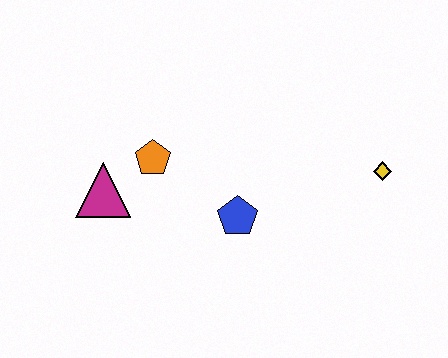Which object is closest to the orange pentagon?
The magenta triangle is closest to the orange pentagon.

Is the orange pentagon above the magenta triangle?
Yes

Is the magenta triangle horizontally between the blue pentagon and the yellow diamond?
No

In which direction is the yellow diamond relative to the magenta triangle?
The yellow diamond is to the right of the magenta triangle.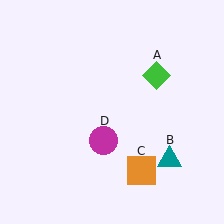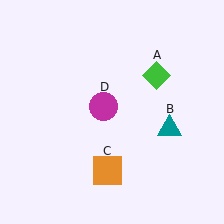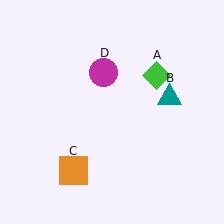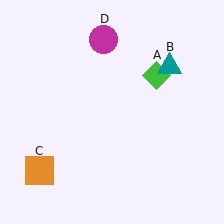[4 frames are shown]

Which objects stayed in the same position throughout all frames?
Green diamond (object A) remained stationary.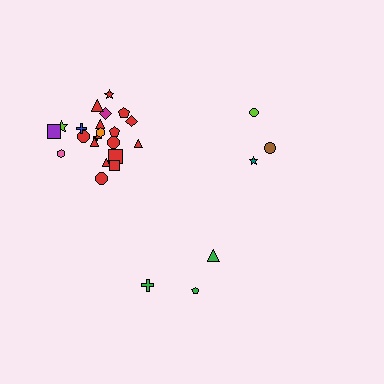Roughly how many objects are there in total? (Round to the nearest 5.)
Roughly 30 objects in total.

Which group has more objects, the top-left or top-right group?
The top-left group.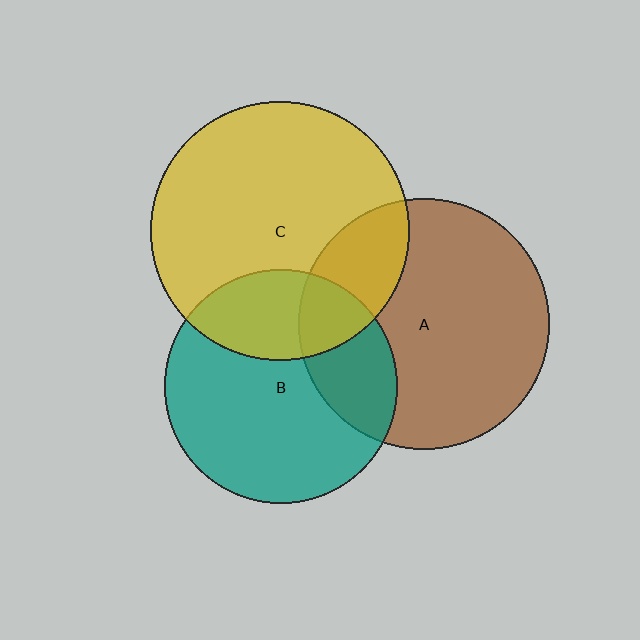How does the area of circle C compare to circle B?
Approximately 1.2 times.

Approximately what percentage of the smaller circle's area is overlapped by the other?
Approximately 25%.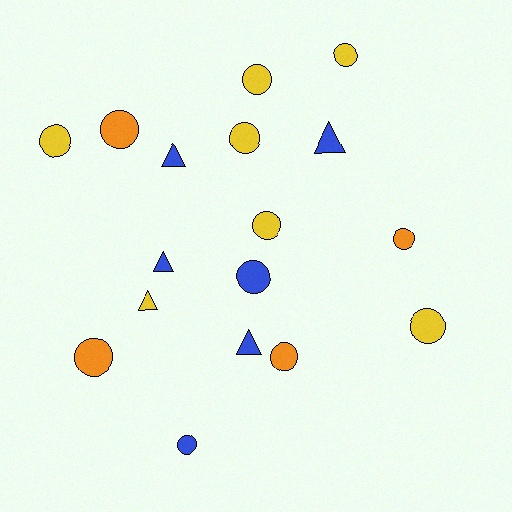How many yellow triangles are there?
There is 1 yellow triangle.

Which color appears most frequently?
Yellow, with 7 objects.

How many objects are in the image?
There are 17 objects.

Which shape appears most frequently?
Circle, with 12 objects.